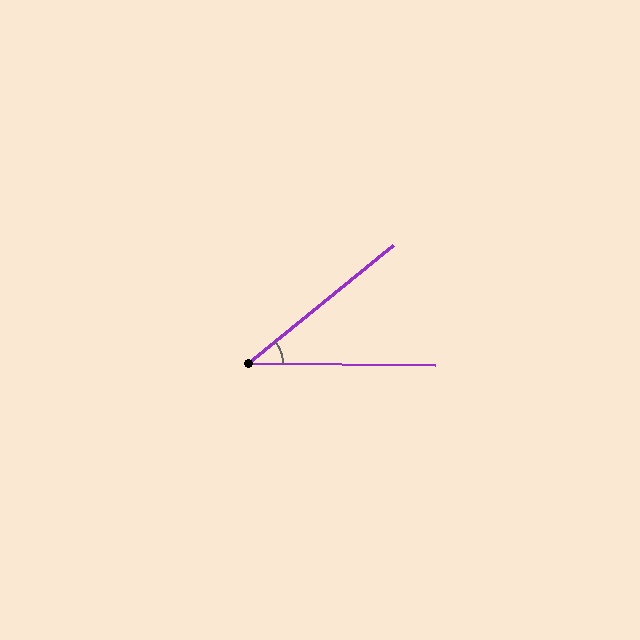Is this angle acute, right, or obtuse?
It is acute.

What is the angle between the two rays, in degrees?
Approximately 39 degrees.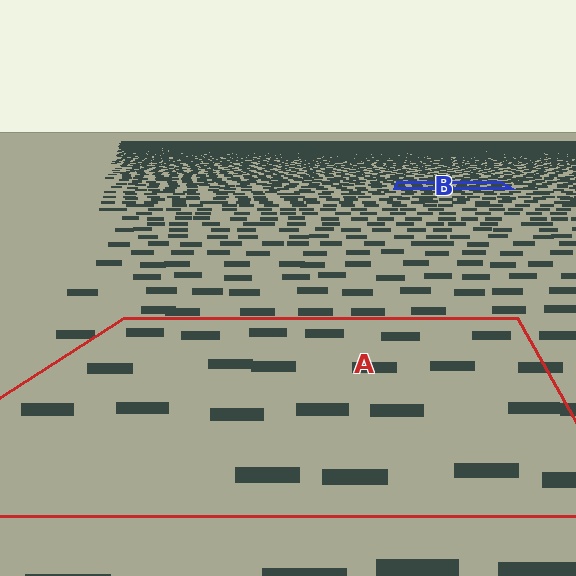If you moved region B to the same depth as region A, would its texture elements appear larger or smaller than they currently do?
They would appear larger. At a closer depth, the same texture elements are projected at a bigger on-screen size.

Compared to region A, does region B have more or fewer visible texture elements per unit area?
Region B has more texture elements per unit area — they are packed more densely because it is farther away.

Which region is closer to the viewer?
Region A is closer. The texture elements there are larger and more spread out.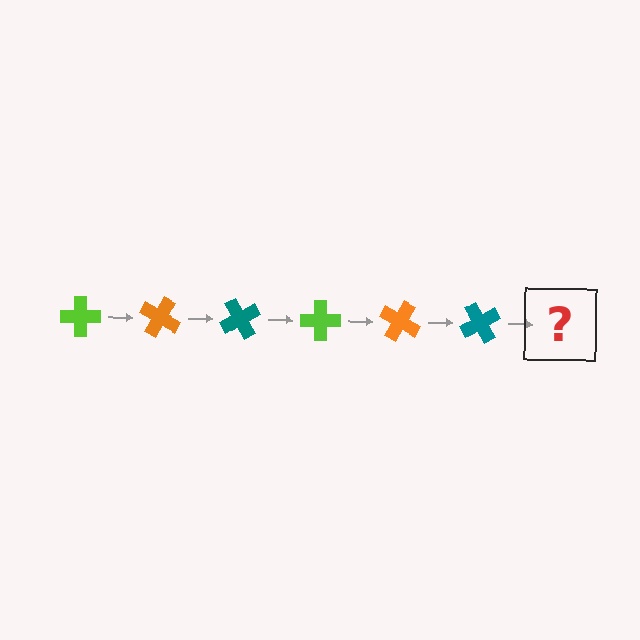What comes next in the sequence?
The next element should be a lime cross, rotated 180 degrees from the start.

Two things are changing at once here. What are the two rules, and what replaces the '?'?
The two rules are that it rotates 30 degrees each step and the color cycles through lime, orange, and teal. The '?' should be a lime cross, rotated 180 degrees from the start.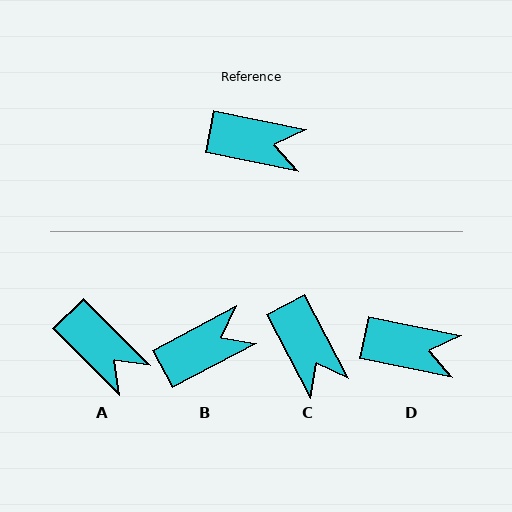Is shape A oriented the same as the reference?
No, it is off by about 33 degrees.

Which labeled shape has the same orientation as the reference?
D.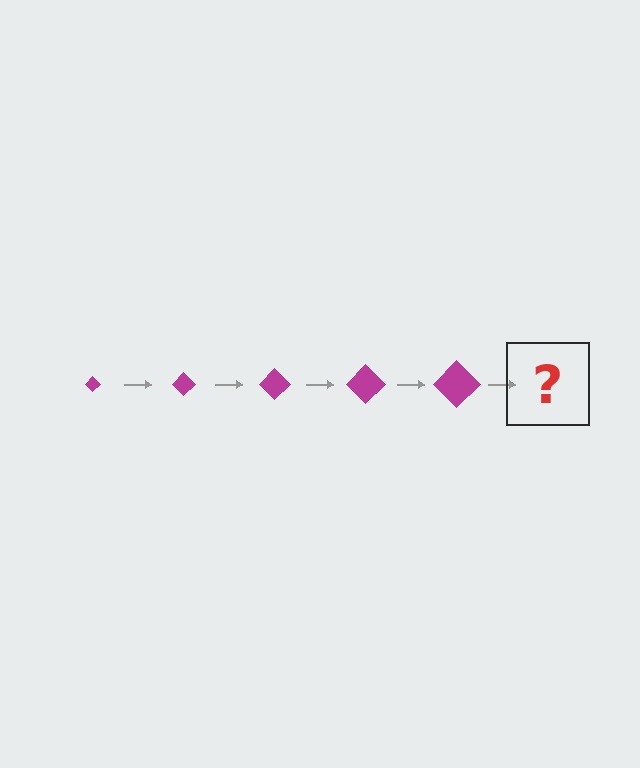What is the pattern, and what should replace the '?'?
The pattern is that the diamond gets progressively larger each step. The '?' should be a magenta diamond, larger than the previous one.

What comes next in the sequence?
The next element should be a magenta diamond, larger than the previous one.